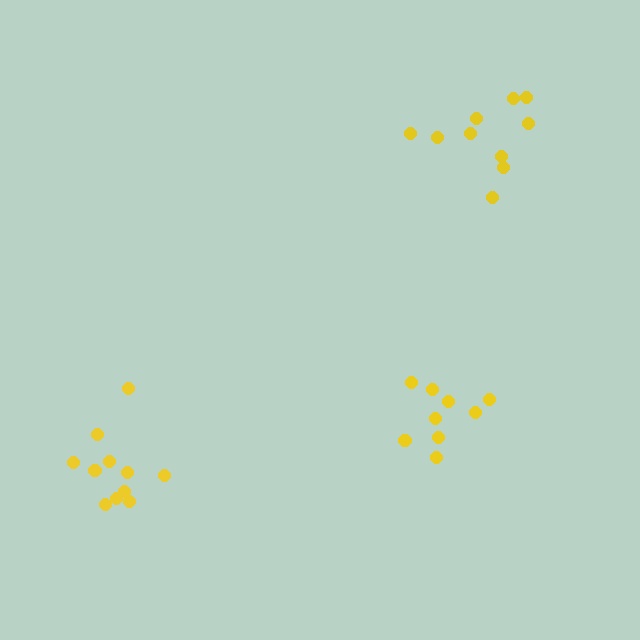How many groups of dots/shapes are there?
There are 3 groups.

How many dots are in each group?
Group 1: 10 dots, Group 2: 11 dots, Group 3: 9 dots (30 total).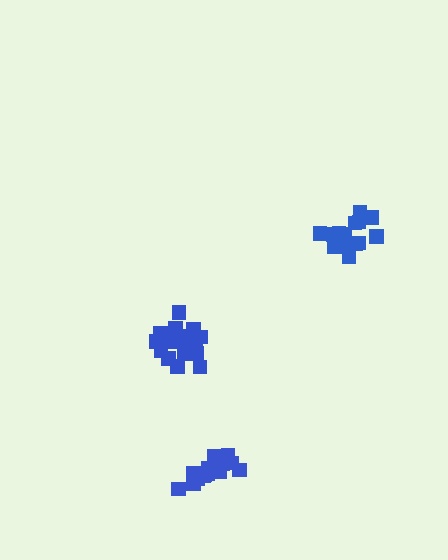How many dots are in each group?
Group 1: 21 dots, Group 2: 15 dots, Group 3: 16 dots (52 total).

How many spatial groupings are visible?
There are 3 spatial groupings.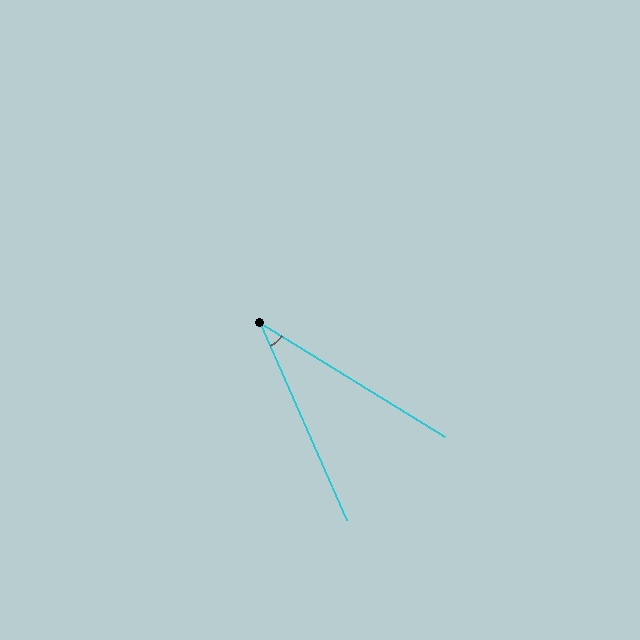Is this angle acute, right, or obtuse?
It is acute.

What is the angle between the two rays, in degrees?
Approximately 35 degrees.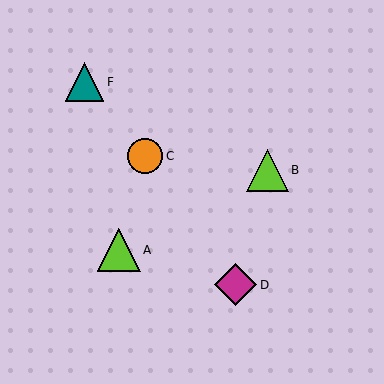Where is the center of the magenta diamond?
The center of the magenta diamond is at (236, 285).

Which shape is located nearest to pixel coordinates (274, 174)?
The lime triangle (labeled B) at (267, 170) is nearest to that location.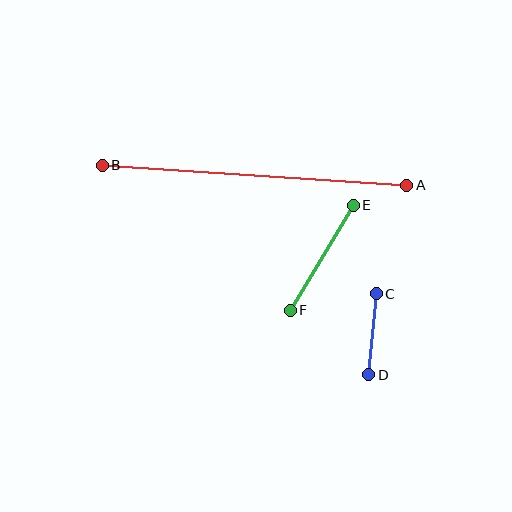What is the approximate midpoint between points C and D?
The midpoint is at approximately (372, 334) pixels.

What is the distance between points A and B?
The distance is approximately 305 pixels.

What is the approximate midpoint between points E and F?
The midpoint is at approximately (322, 258) pixels.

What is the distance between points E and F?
The distance is approximately 123 pixels.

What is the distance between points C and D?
The distance is approximately 81 pixels.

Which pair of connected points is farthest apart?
Points A and B are farthest apart.